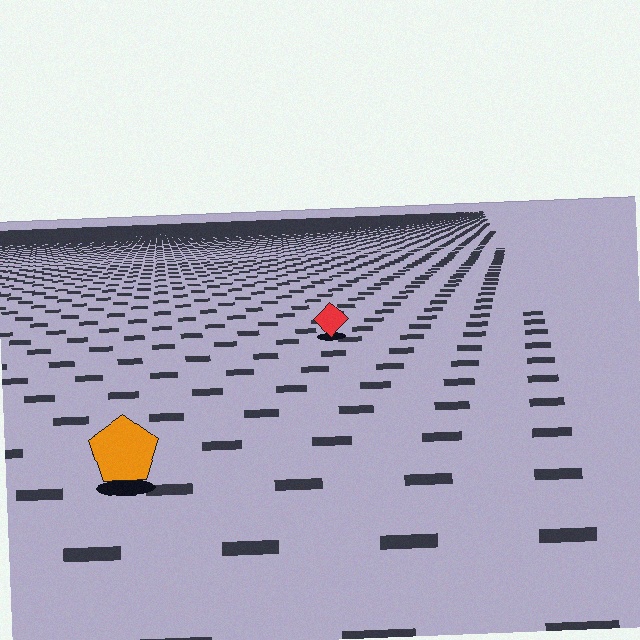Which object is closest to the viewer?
The orange pentagon is closest. The texture marks near it are larger and more spread out.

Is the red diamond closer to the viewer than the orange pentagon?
No. The orange pentagon is closer — you can tell from the texture gradient: the ground texture is coarser near it.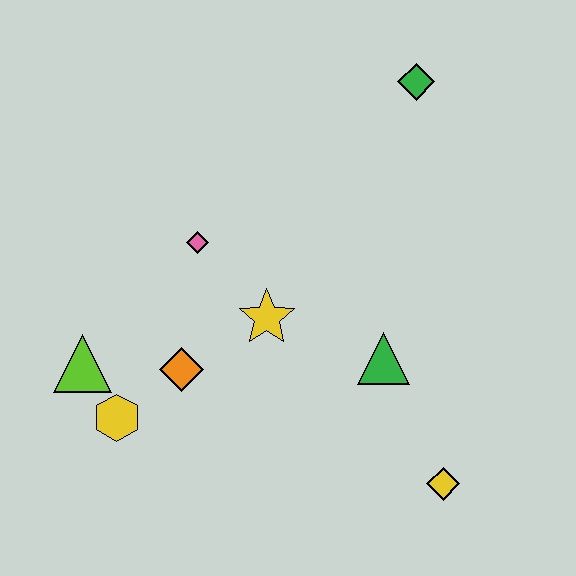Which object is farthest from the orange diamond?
The green diamond is farthest from the orange diamond.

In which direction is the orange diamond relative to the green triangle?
The orange diamond is to the left of the green triangle.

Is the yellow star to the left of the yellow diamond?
Yes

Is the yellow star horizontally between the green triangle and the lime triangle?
Yes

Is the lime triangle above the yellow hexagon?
Yes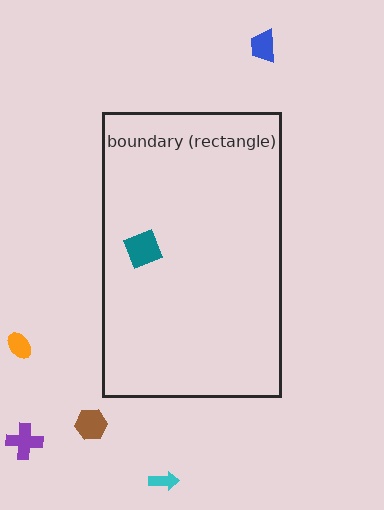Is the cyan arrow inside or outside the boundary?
Outside.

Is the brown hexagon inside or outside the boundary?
Outside.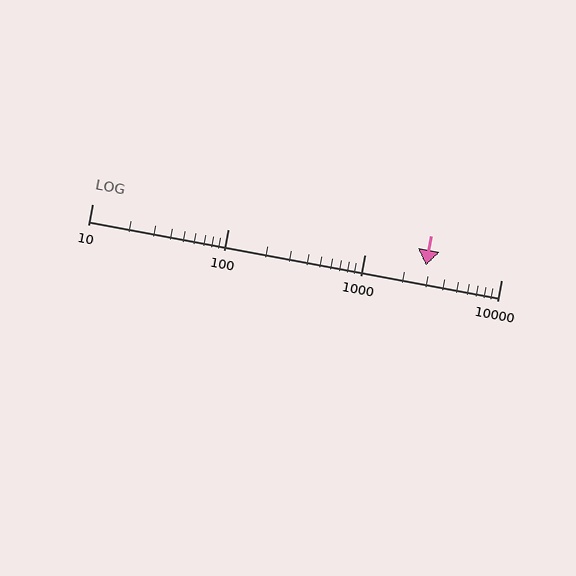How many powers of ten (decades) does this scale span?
The scale spans 3 decades, from 10 to 10000.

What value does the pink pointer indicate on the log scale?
The pointer indicates approximately 2800.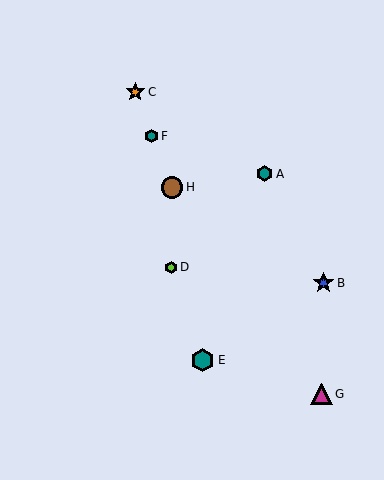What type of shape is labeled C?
Shape C is an orange star.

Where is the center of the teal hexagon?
The center of the teal hexagon is at (264, 174).